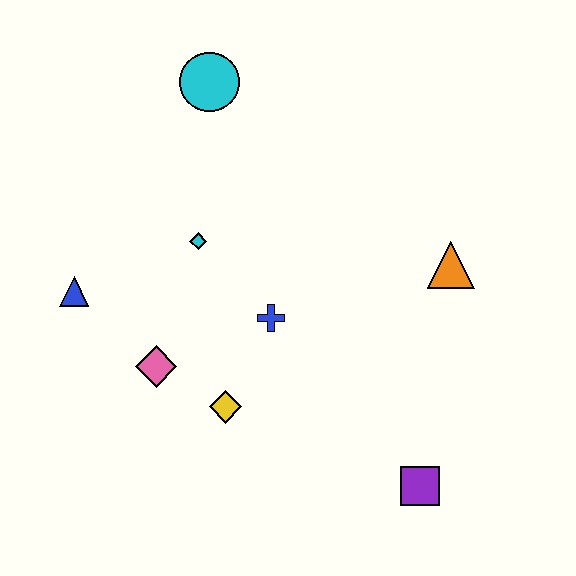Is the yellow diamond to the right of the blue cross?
No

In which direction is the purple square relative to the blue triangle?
The purple square is to the right of the blue triangle.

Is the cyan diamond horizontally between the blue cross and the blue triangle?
Yes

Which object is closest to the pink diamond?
The yellow diamond is closest to the pink diamond.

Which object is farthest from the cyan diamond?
The purple square is farthest from the cyan diamond.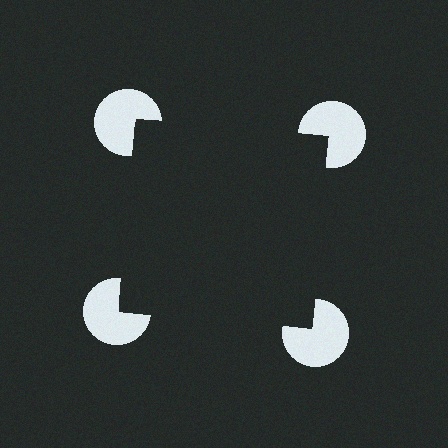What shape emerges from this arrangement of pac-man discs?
An illusory square — its edges are inferred from the aligned wedge cuts in the pac-man discs, not physically drawn.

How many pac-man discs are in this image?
There are 4 — one at each vertex of the illusory square.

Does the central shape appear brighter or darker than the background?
It typically appears slightly darker than the background, even though no actual brightness change is drawn.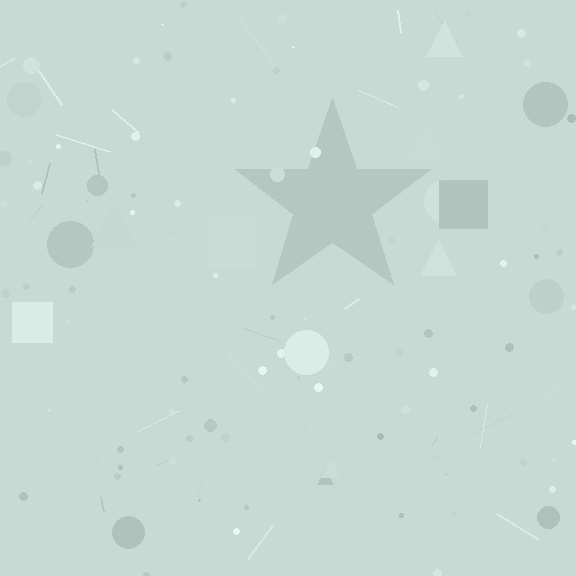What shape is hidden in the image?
A star is hidden in the image.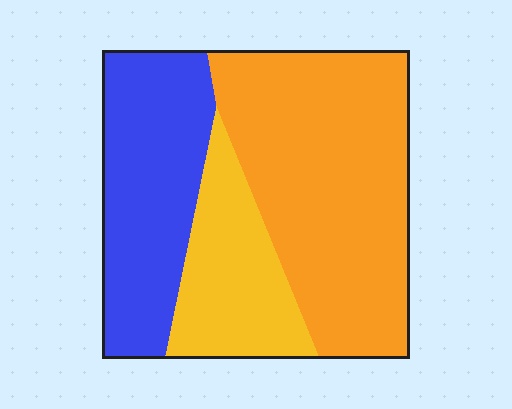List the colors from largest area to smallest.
From largest to smallest: orange, blue, yellow.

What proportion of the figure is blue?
Blue covers around 30% of the figure.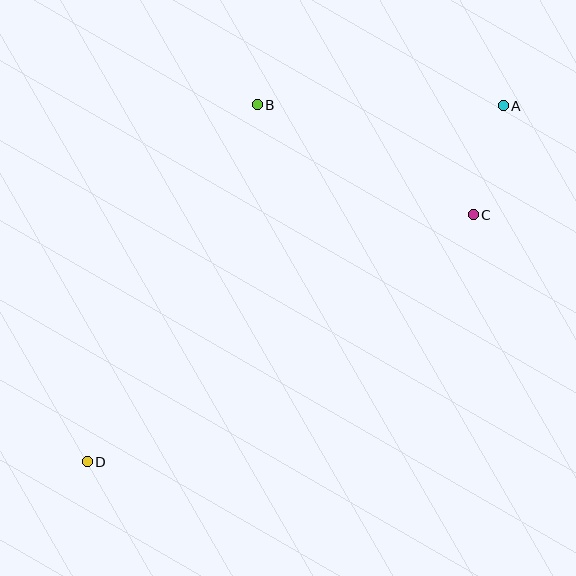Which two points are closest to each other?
Points A and C are closest to each other.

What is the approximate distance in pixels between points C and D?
The distance between C and D is approximately 458 pixels.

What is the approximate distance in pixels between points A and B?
The distance between A and B is approximately 246 pixels.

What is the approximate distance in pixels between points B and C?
The distance between B and C is approximately 242 pixels.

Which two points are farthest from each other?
Points A and D are farthest from each other.